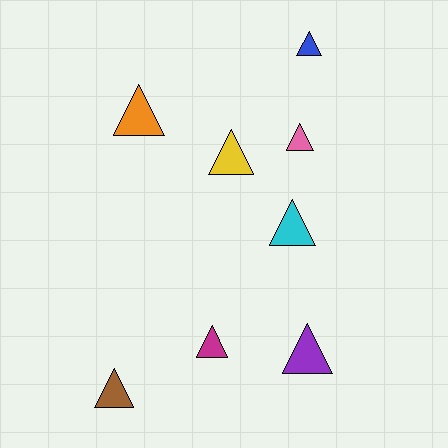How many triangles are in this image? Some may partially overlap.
There are 8 triangles.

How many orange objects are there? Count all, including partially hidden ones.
There is 1 orange object.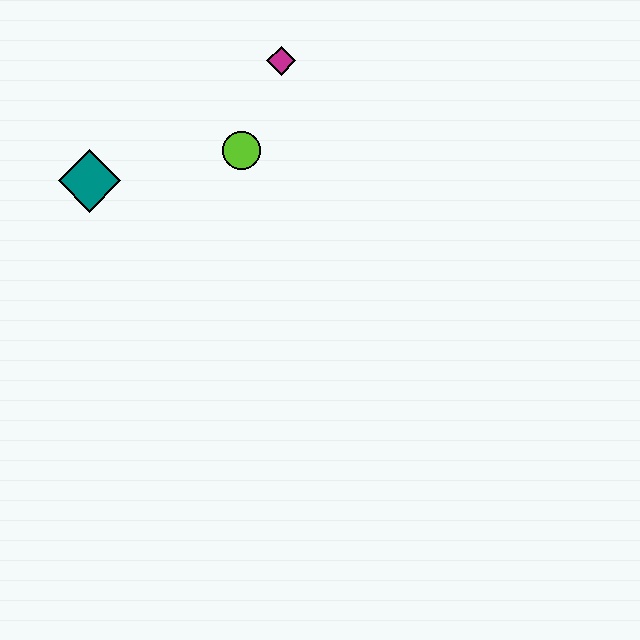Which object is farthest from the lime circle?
The teal diamond is farthest from the lime circle.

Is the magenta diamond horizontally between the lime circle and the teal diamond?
No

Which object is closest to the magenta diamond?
The lime circle is closest to the magenta diamond.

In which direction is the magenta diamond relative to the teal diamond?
The magenta diamond is to the right of the teal diamond.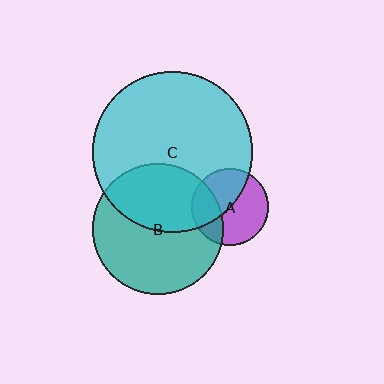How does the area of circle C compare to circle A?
Approximately 4.4 times.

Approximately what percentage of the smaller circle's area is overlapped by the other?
Approximately 45%.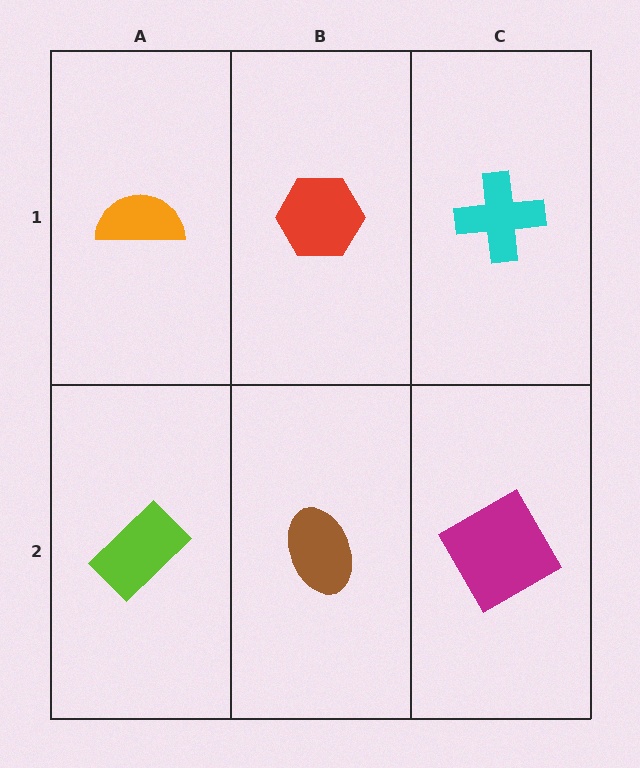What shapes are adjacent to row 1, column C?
A magenta diamond (row 2, column C), a red hexagon (row 1, column B).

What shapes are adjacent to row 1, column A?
A lime rectangle (row 2, column A), a red hexagon (row 1, column B).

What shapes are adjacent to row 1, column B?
A brown ellipse (row 2, column B), an orange semicircle (row 1, column A), a cyan cross (row 1, column C).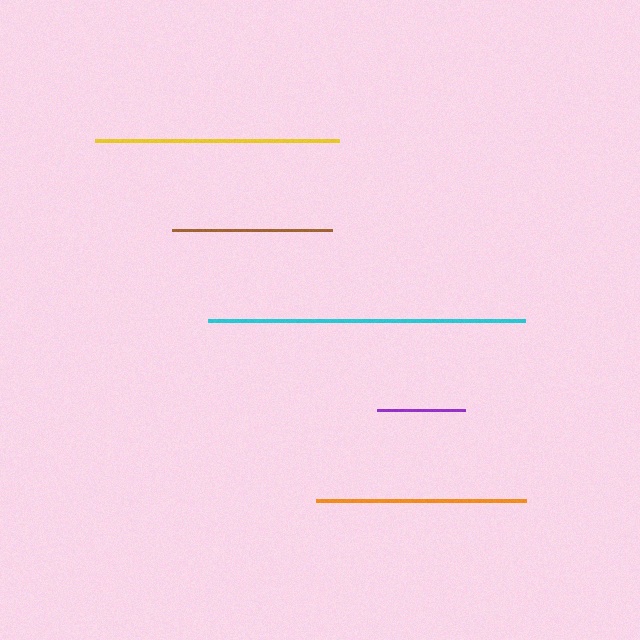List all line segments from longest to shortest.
From longest to shortest: cyan, yellow, orange, brown, purple.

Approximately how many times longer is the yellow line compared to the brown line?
The yellow line is approximately 1.5 times the length of the brown line.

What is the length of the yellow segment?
The yellow segment is approximately 244 pixels long.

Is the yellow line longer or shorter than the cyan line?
The cyan line is longer than the yellow line.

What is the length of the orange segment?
The orange segment is approximately 211 pixels long.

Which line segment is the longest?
The cyan line is the longest at approximately 318 pixels.